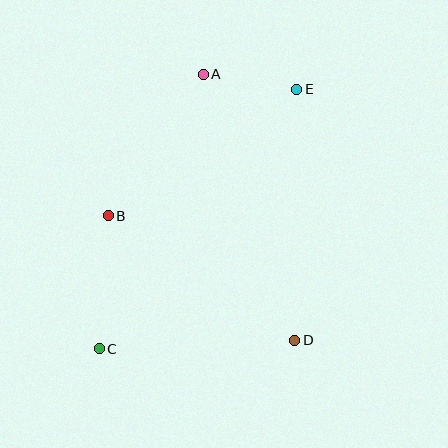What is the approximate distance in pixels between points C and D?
The distance between C and D is approximately 196 pixels.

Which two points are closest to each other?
Points A and E are closest to each other.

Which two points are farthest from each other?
Points C and E are farthest from each other.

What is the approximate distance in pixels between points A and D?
The distance between A and D is approximately 281 pixels.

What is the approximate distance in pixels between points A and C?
The distance between A and C is approximately 293 pixels.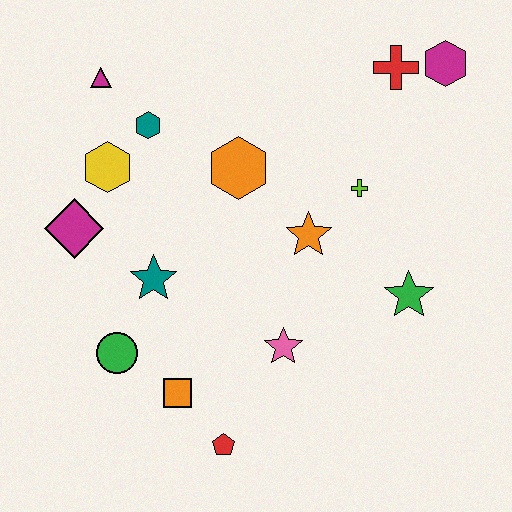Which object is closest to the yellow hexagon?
The teal hexagon is closest to the yellow hexagon.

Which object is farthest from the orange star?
The magenta triangle is farthest from the orange star.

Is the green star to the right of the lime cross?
Yes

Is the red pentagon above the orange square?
No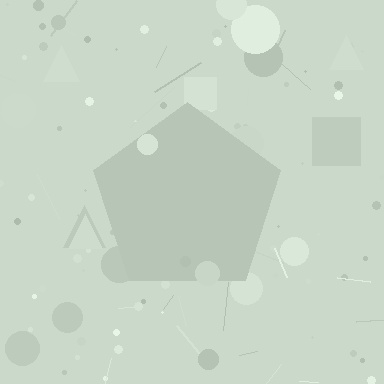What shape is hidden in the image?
A pentagon is hidden in the image.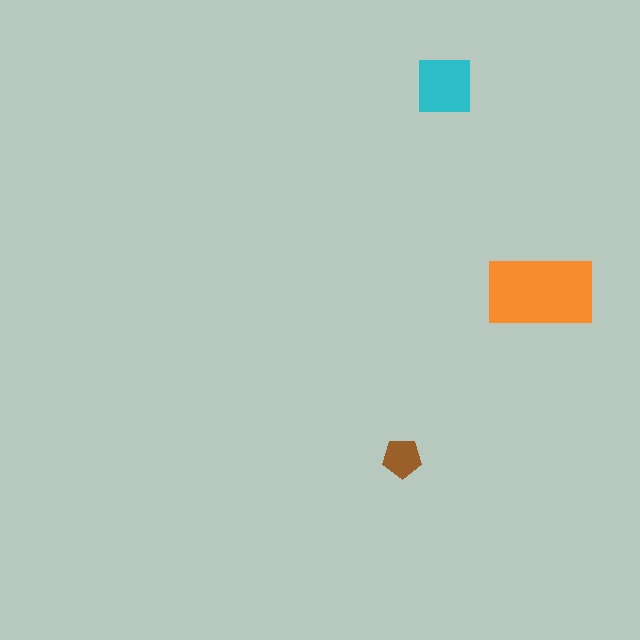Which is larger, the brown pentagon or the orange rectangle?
The orange rectangle.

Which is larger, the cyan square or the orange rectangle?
The orange rectangle.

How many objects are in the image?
There are 3 objects in the image.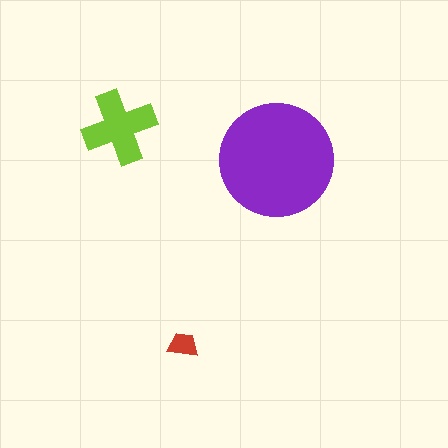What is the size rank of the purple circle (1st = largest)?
1st.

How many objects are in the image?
There are 3 objects in the image.